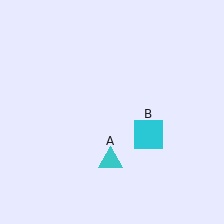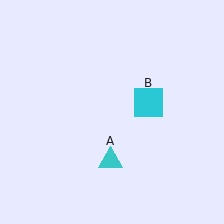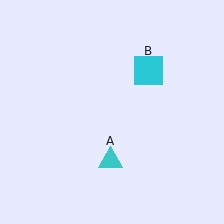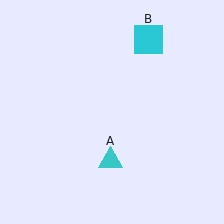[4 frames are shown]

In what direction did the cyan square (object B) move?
The cyan square (object B) moved up.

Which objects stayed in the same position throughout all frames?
Cyan triangle (object A) remained stationary.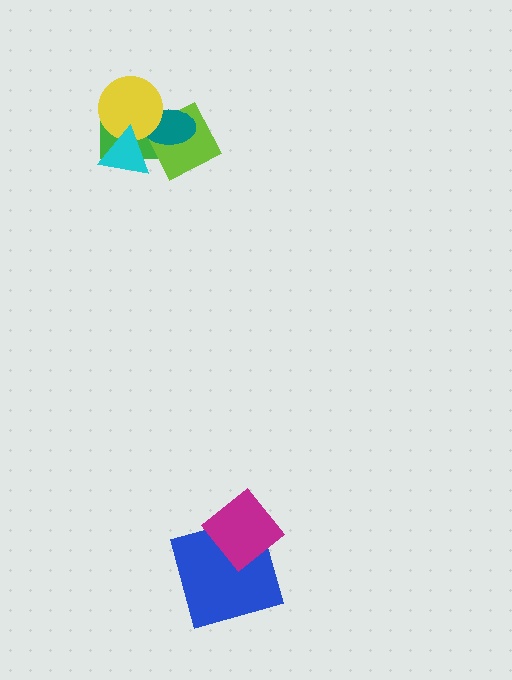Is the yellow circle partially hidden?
Yes, it is partially covered by another shape.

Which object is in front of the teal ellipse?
The yellow circle is in front of the teal ellipse.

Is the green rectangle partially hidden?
Yes, it is partially covered by another shape.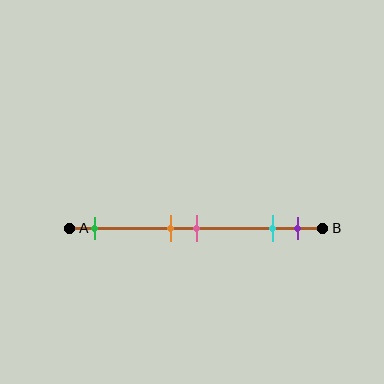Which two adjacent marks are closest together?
The orange and pink marks are the closest adjacent pair.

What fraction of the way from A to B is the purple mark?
The purple mark is approximately 90% (0.9) of the way from A to B.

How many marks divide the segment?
There are 5 marks dividing the segment.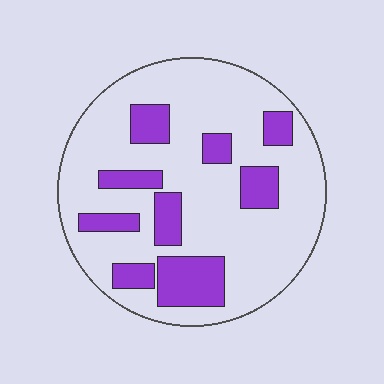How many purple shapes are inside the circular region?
9.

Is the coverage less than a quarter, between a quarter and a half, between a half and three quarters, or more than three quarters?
Less than a quarter.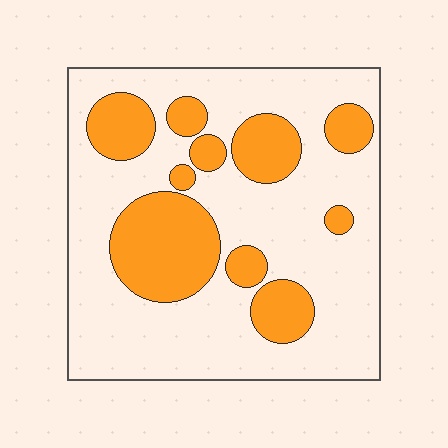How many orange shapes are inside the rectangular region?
10.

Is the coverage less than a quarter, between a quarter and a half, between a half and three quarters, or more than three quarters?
Between a quarter and a half.